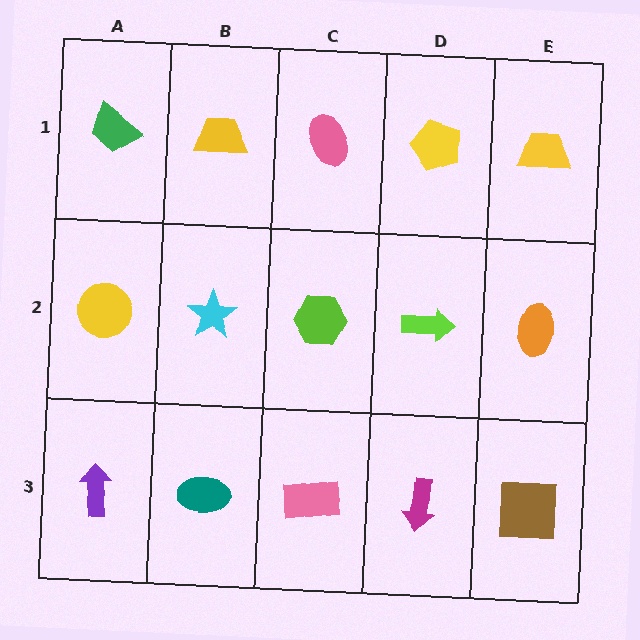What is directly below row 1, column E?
An orange ellipse.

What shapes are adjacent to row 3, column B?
A cyan star (row 2, column B), a purple arrow (row 3, column A), a pink rectangle (row 3, column C).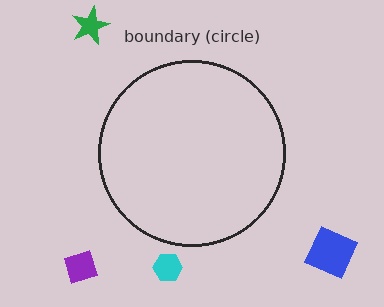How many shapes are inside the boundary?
0 inside, 4 outside.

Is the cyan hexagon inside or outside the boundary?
Outside.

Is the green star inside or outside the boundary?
Outside.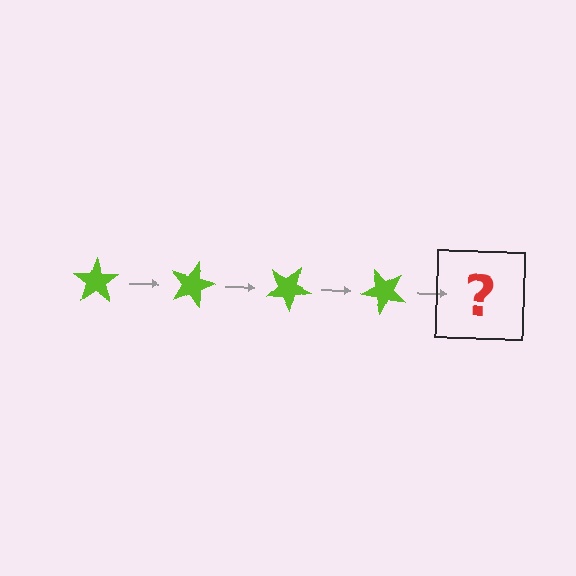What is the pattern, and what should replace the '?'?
The pattern is that the star rotates 15 degrees each step. The '?' should be a lime star rotated 60 degrees.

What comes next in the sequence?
The next element should be a lime star rotated 60 degrees.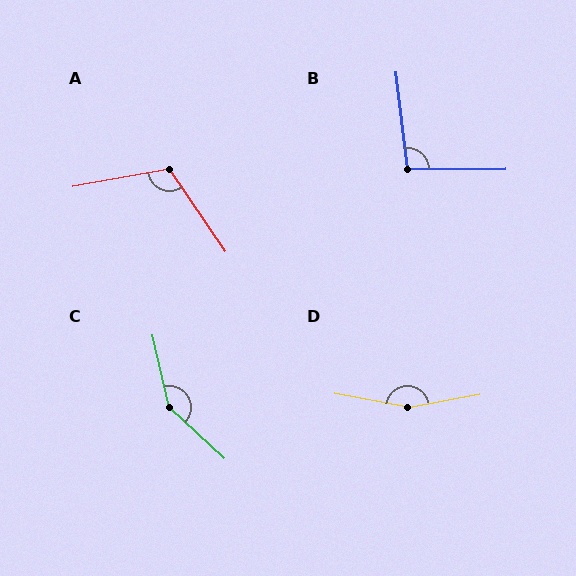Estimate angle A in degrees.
Approximately 114 degrees.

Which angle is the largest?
D, at approximately 159 degrees.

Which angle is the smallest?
B, at approximately 97 degrees.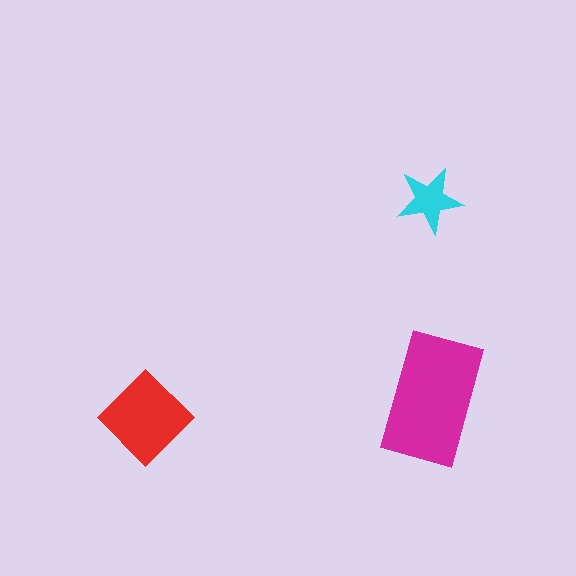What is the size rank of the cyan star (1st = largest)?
3rd.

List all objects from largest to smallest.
The magenta rectangle, the red diamond, the cyan star.